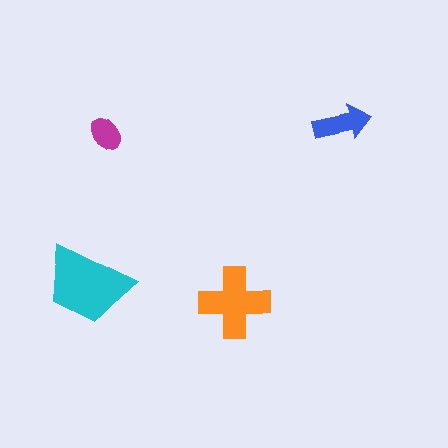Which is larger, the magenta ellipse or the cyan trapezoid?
The cyan trapezoid.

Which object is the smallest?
The magenta ellipse.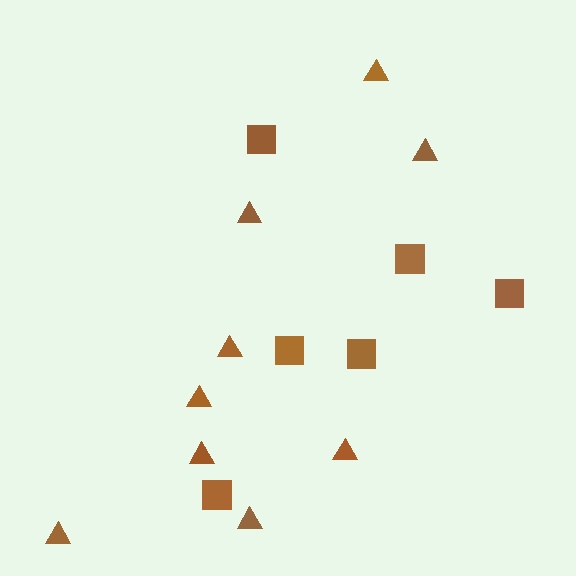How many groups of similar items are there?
There are 2 groups: one group of triangles (9) and one group of squares (6).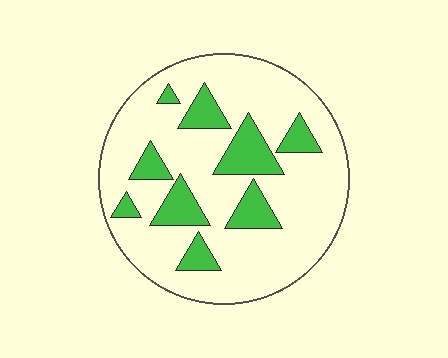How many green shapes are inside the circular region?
9.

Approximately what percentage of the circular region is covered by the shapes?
Approximately 20%.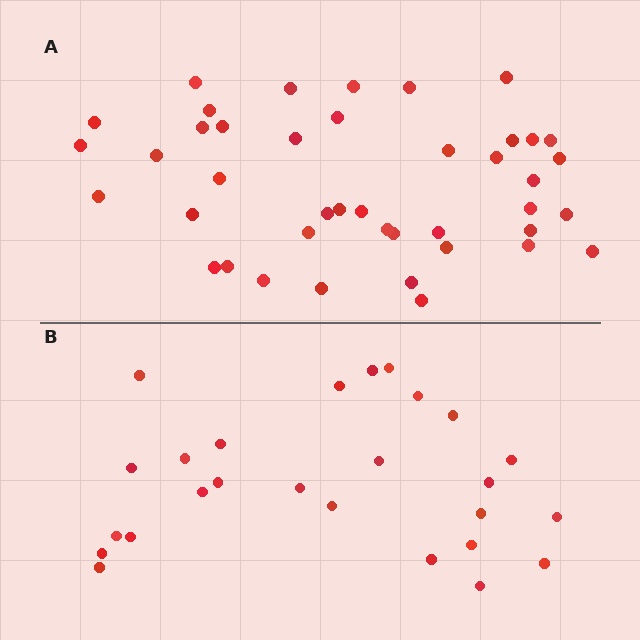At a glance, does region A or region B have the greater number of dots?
Region A (the top region) has more dots.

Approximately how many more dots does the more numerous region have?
Region A has approximately 15 more dots than region B.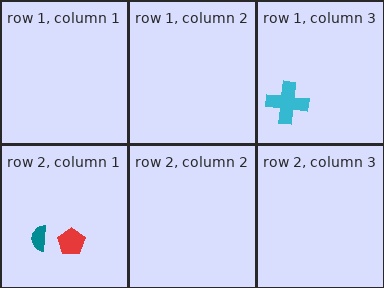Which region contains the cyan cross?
The row 1, column 3 region.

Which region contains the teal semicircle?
The row 2, column 1 region.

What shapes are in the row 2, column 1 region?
The teal semicircle, the red pentagon.